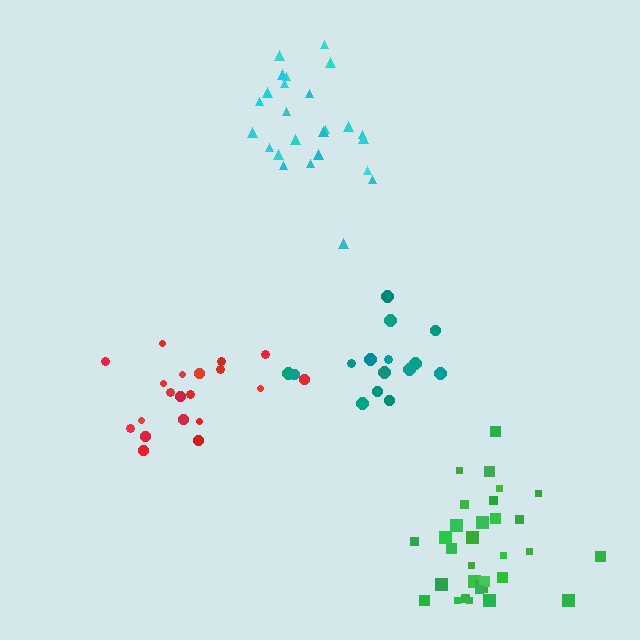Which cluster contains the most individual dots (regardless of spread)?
Green (31).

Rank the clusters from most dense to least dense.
green, cyan, red, teal.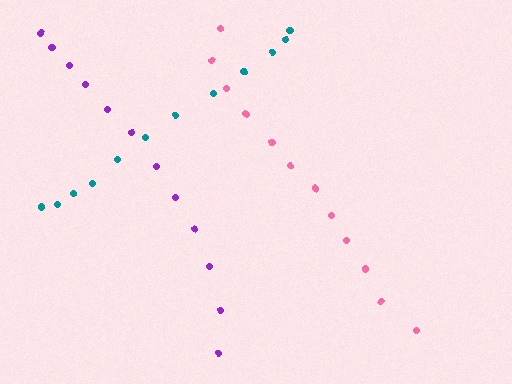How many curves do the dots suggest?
There are 3 distinct paths.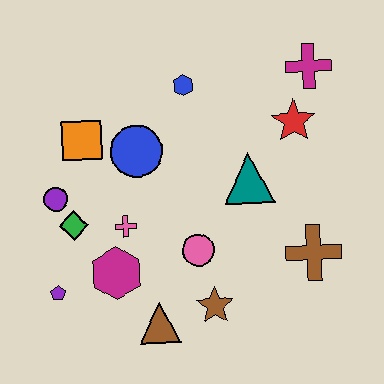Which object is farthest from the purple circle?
The magenta cross is farthest from the purple circle.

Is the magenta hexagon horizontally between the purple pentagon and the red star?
Yes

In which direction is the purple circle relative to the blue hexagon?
The purple circle is to the left of the blue hexagon.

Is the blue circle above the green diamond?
Yes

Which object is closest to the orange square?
The blue circle is closest to the orange square.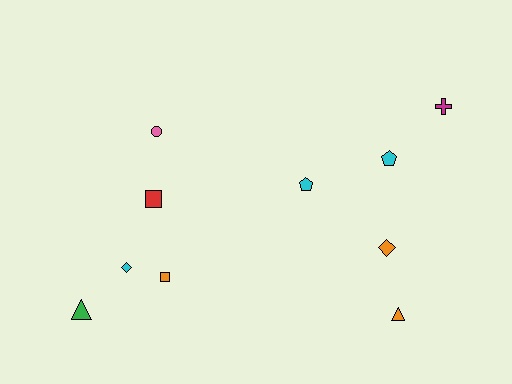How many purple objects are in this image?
There are no purple objects.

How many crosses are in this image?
There is 1 cross.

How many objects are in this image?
There are 10 objects.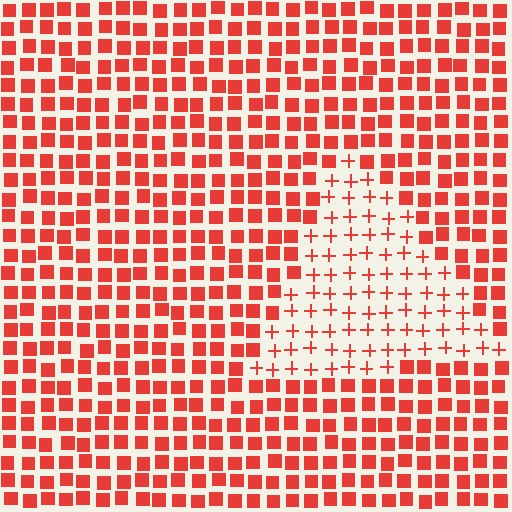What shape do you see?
I see a triangle.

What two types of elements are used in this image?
The image uses plus signs inside the triangle region and squares outside it.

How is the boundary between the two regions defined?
The boundary is defined by a change in element shape: plus signs inside vs. squares outside. All elements share the same color and spacing.